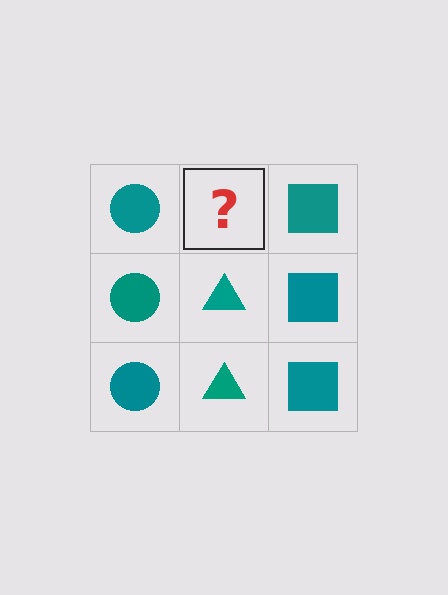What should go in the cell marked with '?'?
The missing cell should contain a teal triangle.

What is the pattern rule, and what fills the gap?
The rule is that each column has a consistent shape. The gap should be filled with a teal triangle.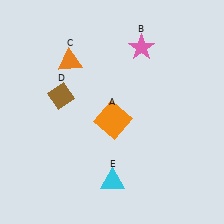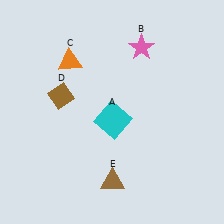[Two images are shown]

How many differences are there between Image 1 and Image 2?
There are 2 differences between the two images.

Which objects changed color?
A changed from orange to cyan. E changed from cyan to brown.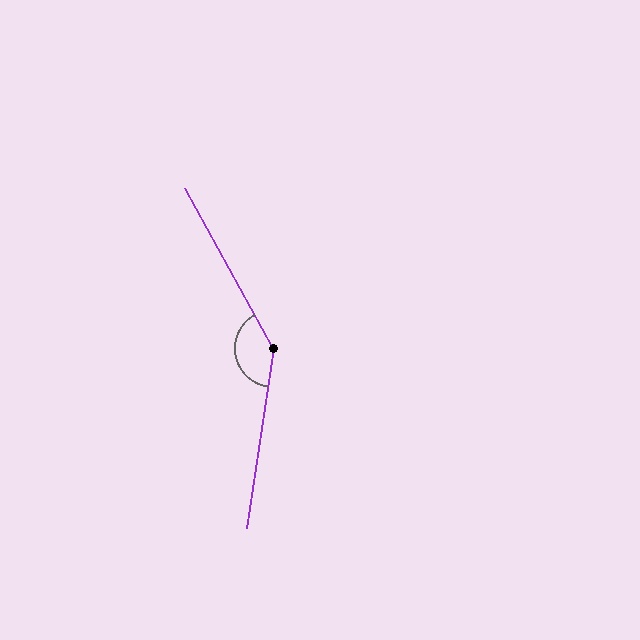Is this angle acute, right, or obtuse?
It is obtuse.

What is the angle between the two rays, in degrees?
Approximately 142 degrees.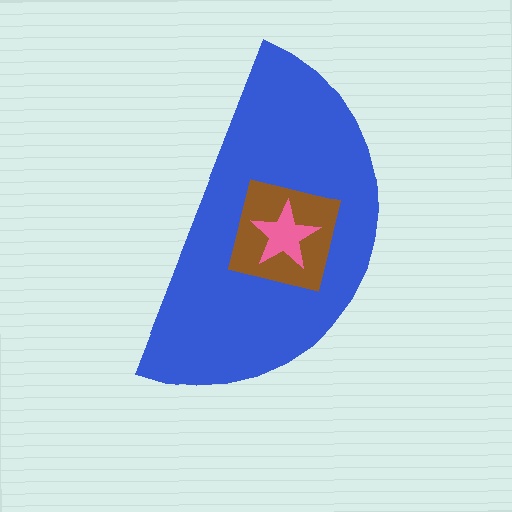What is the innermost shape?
The pink star.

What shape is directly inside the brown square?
The pink star.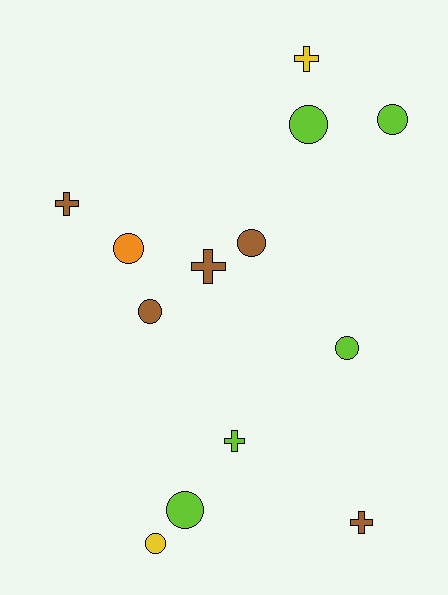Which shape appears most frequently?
Circle, with 8 objects.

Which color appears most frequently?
Lime, with 5 objects.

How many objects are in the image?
There are 13 objects.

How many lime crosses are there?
There is 1 lime cross.